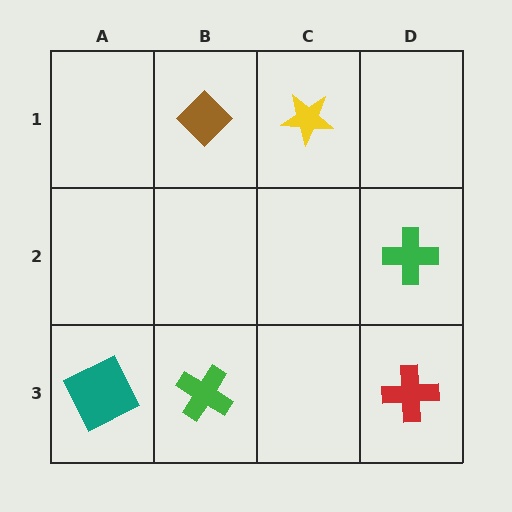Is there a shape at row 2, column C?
No, that cell is empty.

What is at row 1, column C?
A yellow star.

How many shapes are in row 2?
1 shape.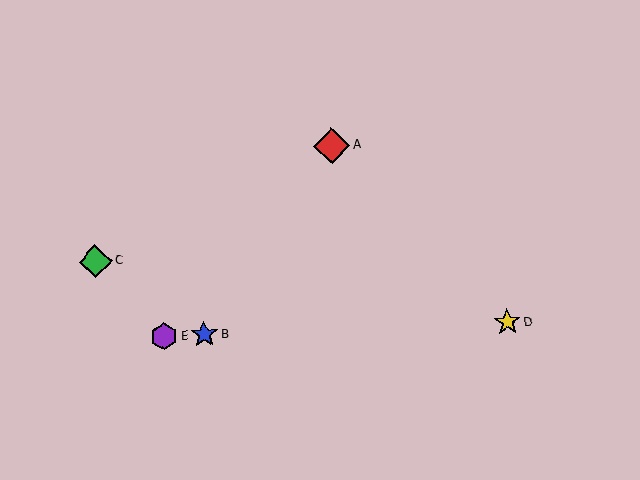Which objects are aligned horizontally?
Objects B, D, E are aligned horizontally.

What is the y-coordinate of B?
Object B is at y≈334.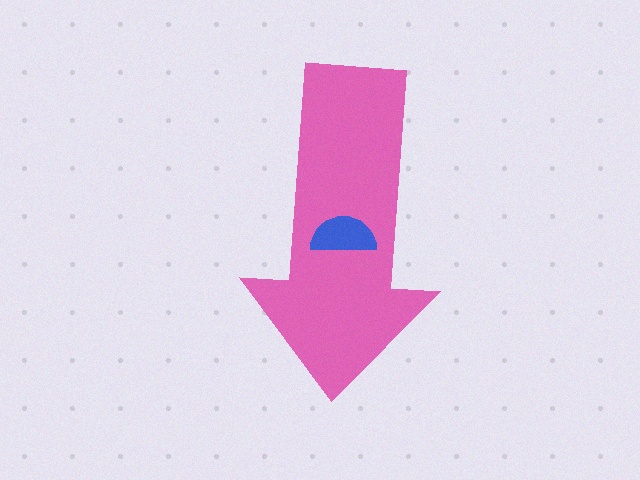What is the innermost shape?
The blue semicircle.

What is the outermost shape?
The pink arrow.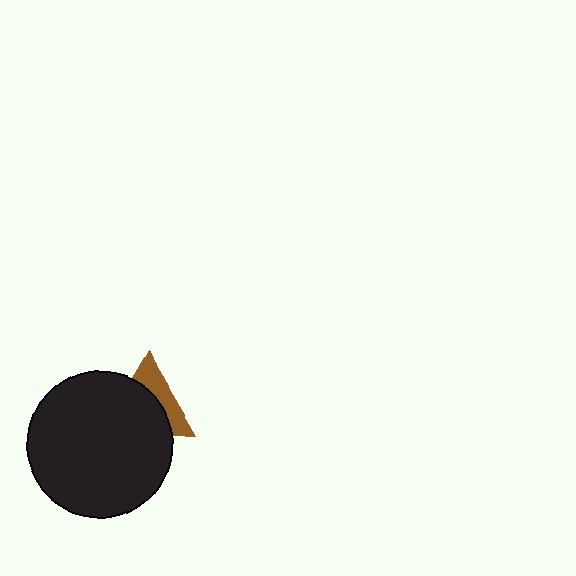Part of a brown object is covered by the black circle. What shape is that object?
It is a triangle.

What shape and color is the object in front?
The object in front is a black circle.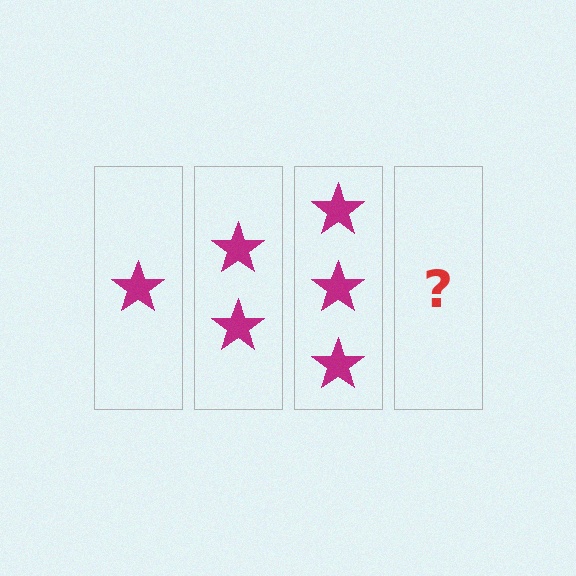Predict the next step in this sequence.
The next step is 4 stars.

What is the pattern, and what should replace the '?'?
The pattern is that each step adds one more star. The '?' should be 4 stars.